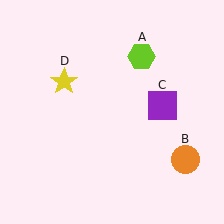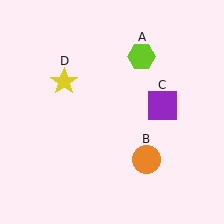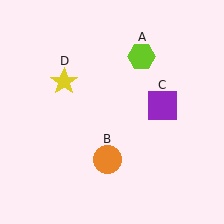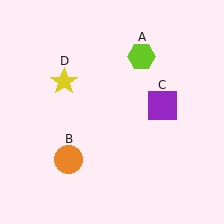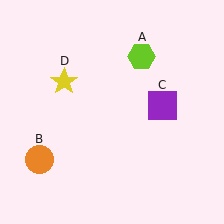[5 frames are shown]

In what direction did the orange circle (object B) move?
The orange circle (object B) moved left.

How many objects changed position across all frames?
1 object changed position: orange circle (object B).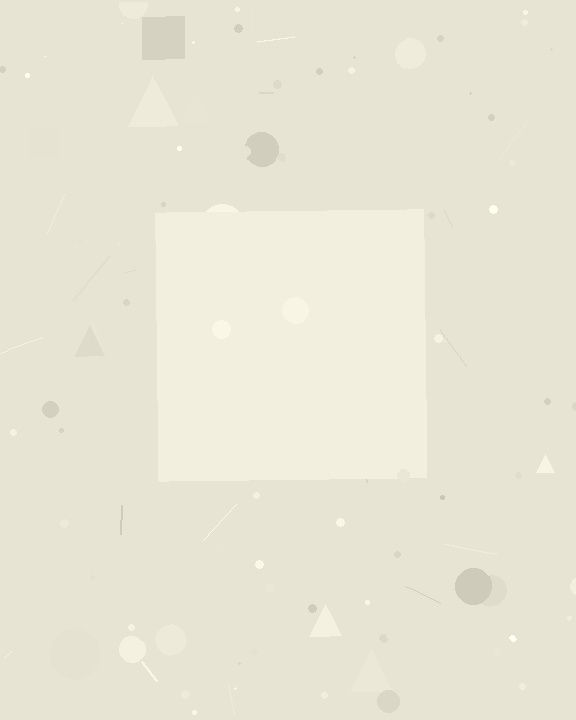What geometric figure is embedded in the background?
A square is embedded in the background.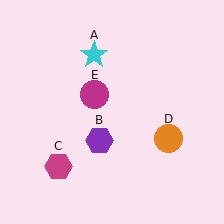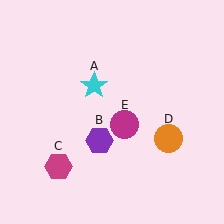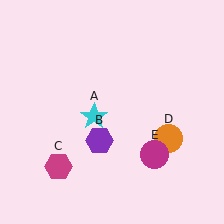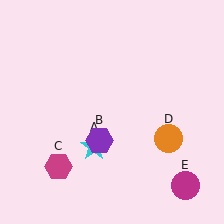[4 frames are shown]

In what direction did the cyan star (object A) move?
The cyan star (object A) moved down.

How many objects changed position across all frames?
2 objects changed position: cyan star (object A), magenta circle (object E).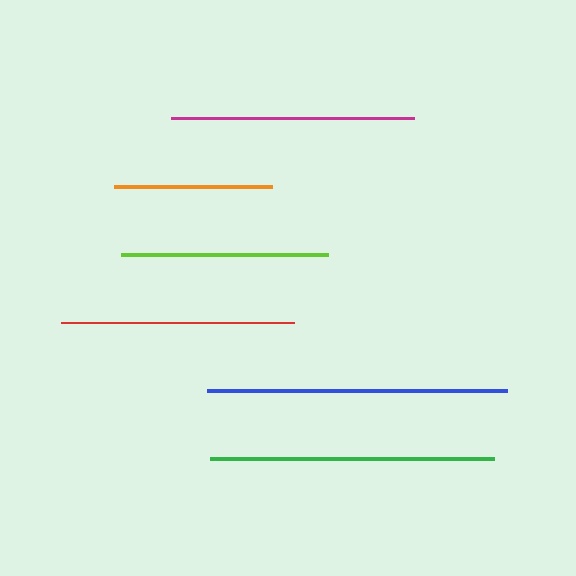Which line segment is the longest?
The blue line is the longest at approximately 300 pixels.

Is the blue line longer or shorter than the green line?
The blue line is longer than the green line.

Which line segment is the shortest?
The orange line is the shortest at approximately 158 pixels.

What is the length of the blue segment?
The blue segment is approximately 300 pixels long.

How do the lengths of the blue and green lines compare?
The blue and green lines are approximately the same length.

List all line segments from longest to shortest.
From longest to shortest: blue, green, magenta, red, lime, orange.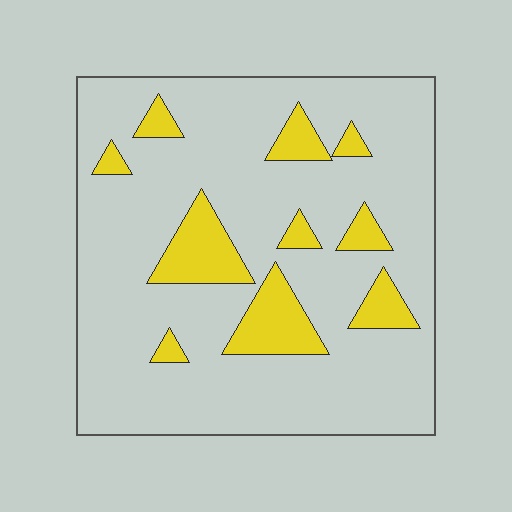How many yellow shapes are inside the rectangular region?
10.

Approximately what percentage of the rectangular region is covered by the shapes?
Approximately 15%.